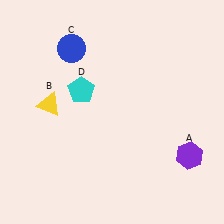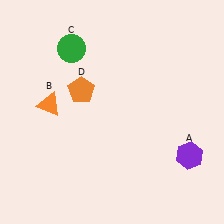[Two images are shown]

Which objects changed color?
B changed from yellow to orange. C changed from blue to green. D changed from cyan to orange.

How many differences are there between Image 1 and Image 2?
There are 3 differences between the two images.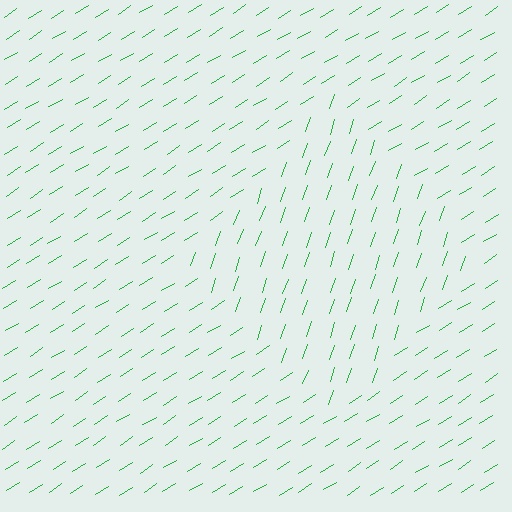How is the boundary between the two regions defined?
The boundary is defined purely by a change in line orientation (approximately 39 degrees difference). All lines are the same color and thickness.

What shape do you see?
I see a diamond.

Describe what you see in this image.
The image is filled with small green line segments. A diamond region in the image has lines oriented differently from the surrounding lines, creating a visible texture boundary.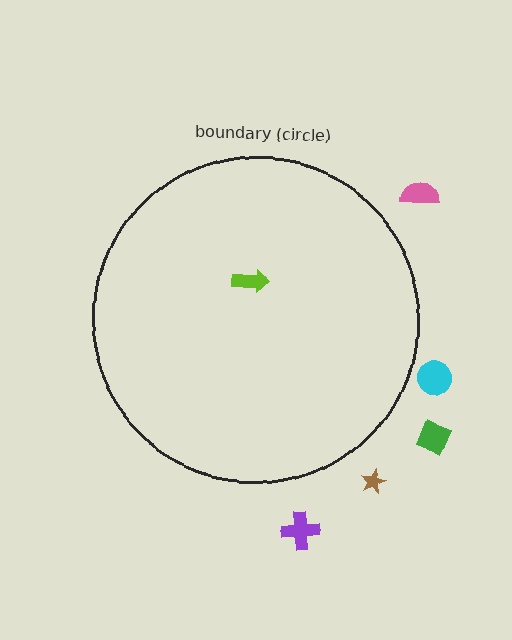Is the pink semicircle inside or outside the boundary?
Outside.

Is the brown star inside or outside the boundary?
Outside.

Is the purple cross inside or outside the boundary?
Outside.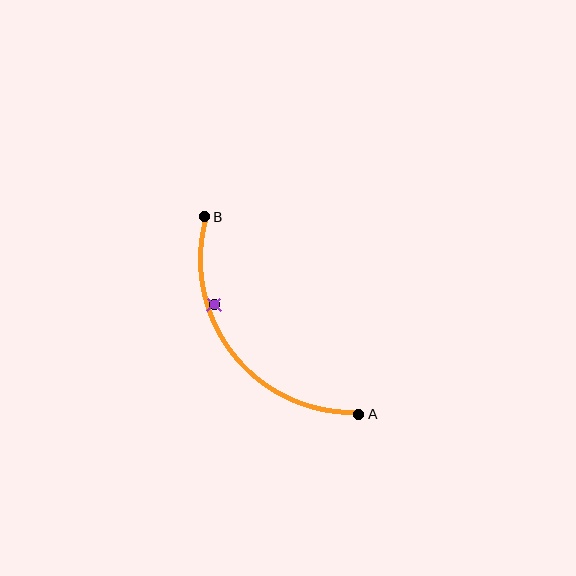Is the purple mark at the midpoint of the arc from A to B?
No — the purple mark does not lie on the arc at all. It sits slightly inside the curve.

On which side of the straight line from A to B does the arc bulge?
The arc bulges below and to the left of the straight line connecting A and B.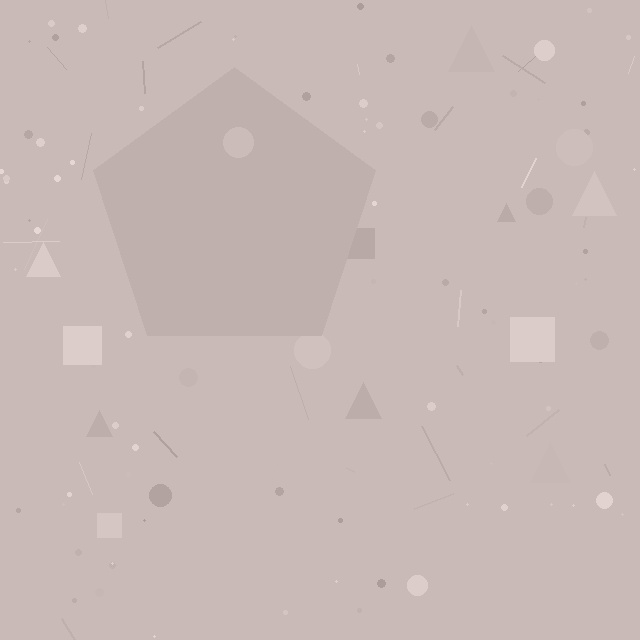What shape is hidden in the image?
A pentagon is hidden in the image.